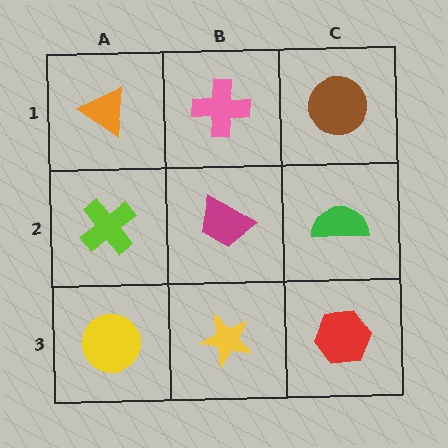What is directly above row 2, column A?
An orange triangle.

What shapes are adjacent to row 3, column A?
A lime cross (row 2, column A), a yellow star (row 3, column B).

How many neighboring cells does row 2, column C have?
3.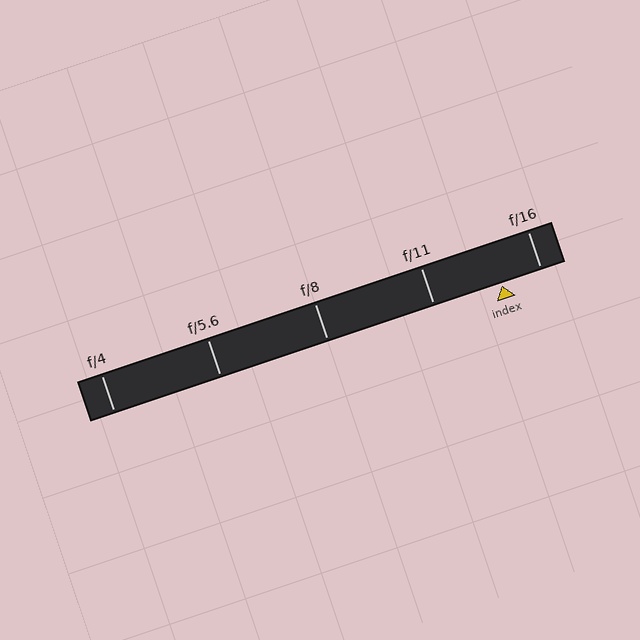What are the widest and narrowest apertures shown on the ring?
The widest aperture shown is f/4 and the narrowest is f/16.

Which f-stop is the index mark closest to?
The index mark is closest to f/16.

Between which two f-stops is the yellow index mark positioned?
The index mark is between f/11 and f/16.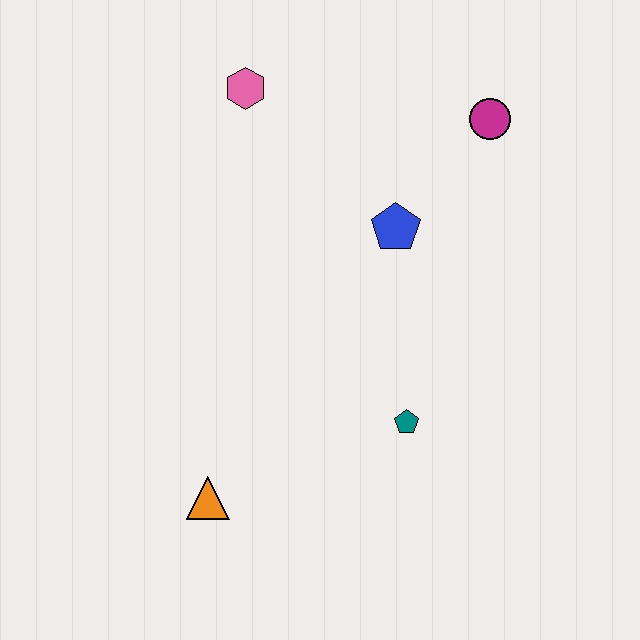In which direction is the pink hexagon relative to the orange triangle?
The pink hexagon is above the orange triangle.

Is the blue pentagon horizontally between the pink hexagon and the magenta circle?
Yes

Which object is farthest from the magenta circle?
The orange triangle is farthest from the magenta circle.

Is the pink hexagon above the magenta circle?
Yes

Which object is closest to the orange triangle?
The teal pentagon is closest to the orange triangle.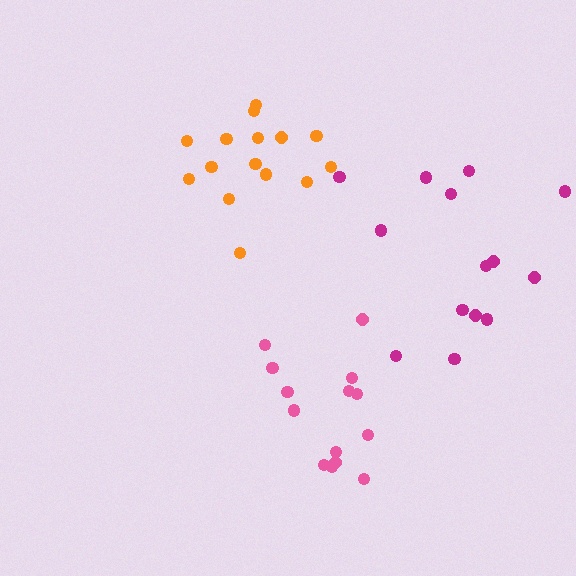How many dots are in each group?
Group 1: 14 dots, Group 2: 15 dots, Group 3: 14 dots (43 total).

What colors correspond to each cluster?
The clusters are colored: pink, orange, magenta.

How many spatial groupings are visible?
There are 3 spatial groupings.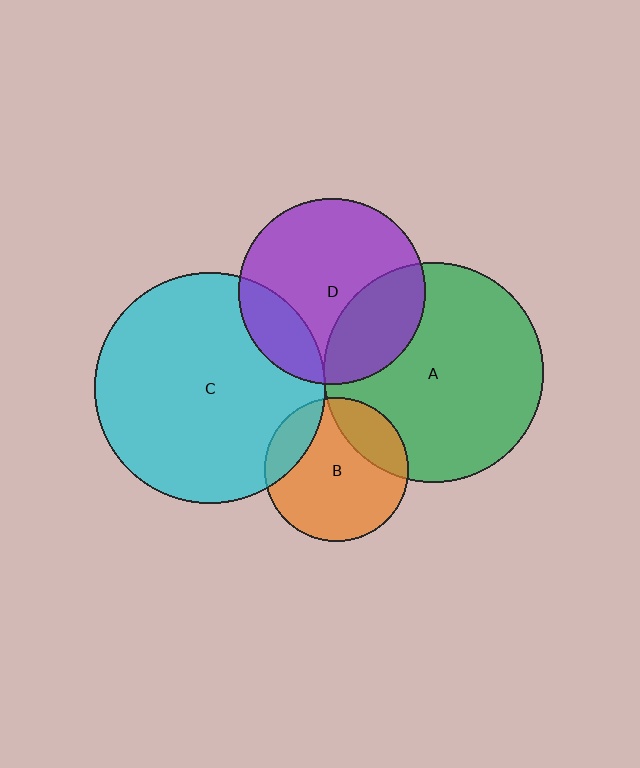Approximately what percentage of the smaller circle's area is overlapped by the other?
Approximately 30%.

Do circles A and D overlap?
Yes.